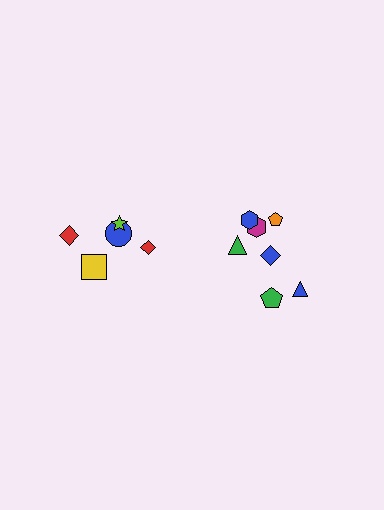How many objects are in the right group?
There are 7 objects.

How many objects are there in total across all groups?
There are 12 objects.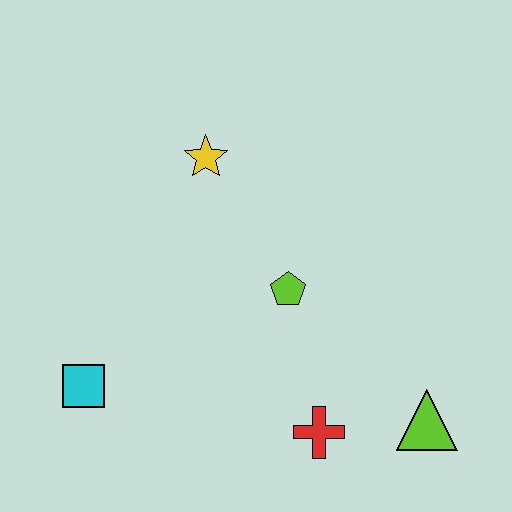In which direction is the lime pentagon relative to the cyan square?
The lime pentagon is to the right of the cyan square.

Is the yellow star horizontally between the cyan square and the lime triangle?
Yes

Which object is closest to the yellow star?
The lime pentagon is closest to the yellow star.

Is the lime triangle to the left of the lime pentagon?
No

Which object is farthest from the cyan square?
The lime triangle is farthest from the cyan square.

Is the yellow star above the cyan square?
Yes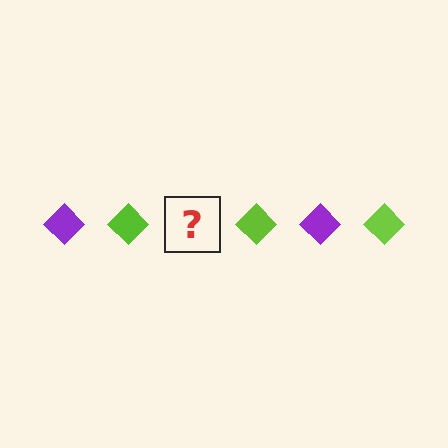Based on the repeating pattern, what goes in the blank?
The blank should be a purple diamond.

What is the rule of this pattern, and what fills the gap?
The rule is that the pattern cycles through purple, lime diamonds. The gap should be filled with a purple diamond.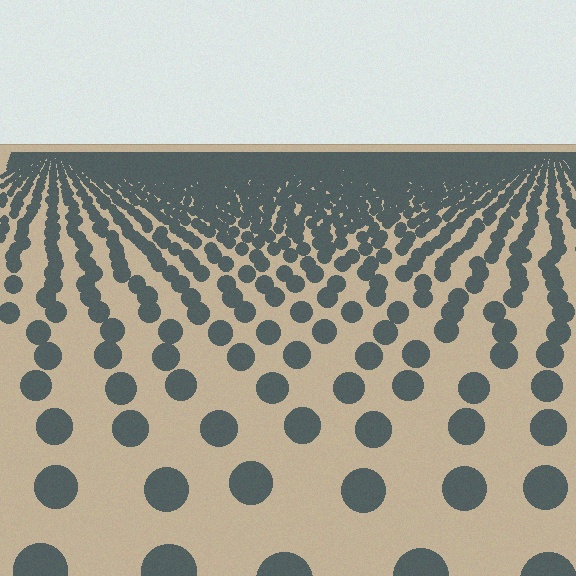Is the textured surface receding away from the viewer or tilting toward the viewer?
The surface is receding away from the viewer. Texture elements get smaller and denser toward the top.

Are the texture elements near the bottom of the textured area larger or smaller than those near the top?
Larger. Near the bottom, elements are closer to the viewer and appear at a bigger on-screen size.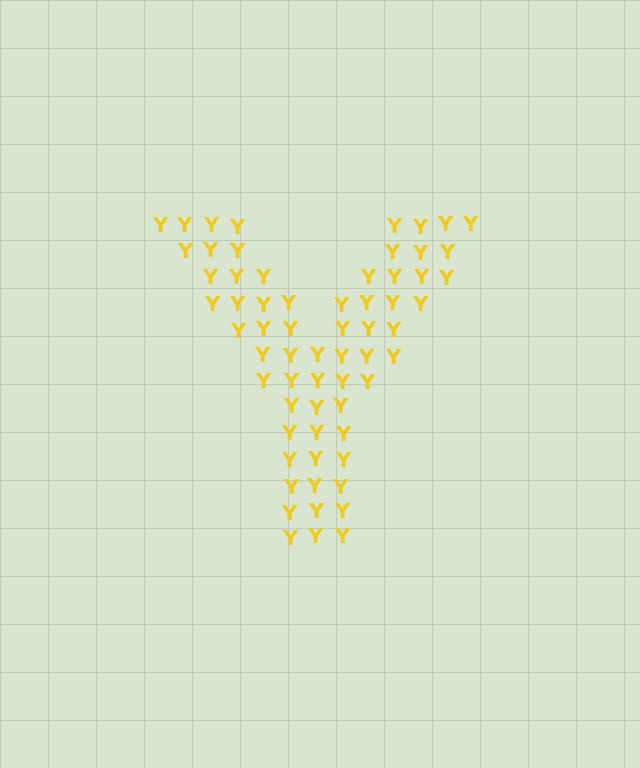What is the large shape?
The large shape is the letter Y.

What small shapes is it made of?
It is made of small letter Y's.